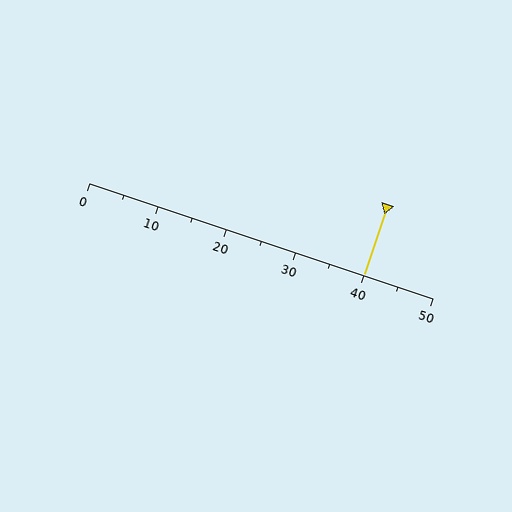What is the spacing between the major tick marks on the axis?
The major ticks are spaced 10 apart.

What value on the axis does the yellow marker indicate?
The marker indicates approximately 40.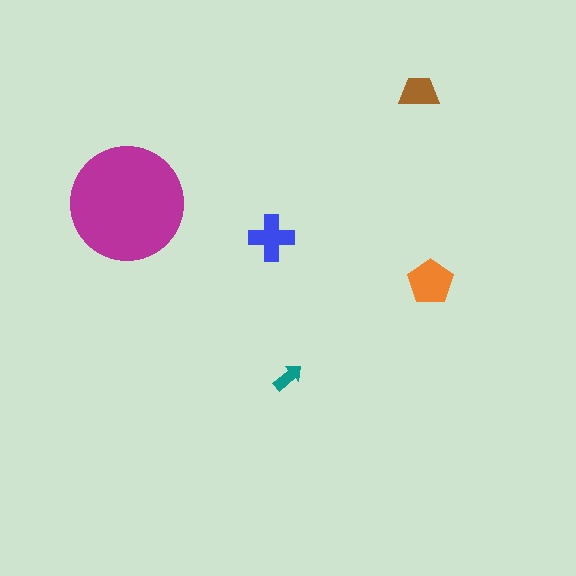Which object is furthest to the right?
The orange pentagon is rightmost.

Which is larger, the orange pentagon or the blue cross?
The orange pentagon.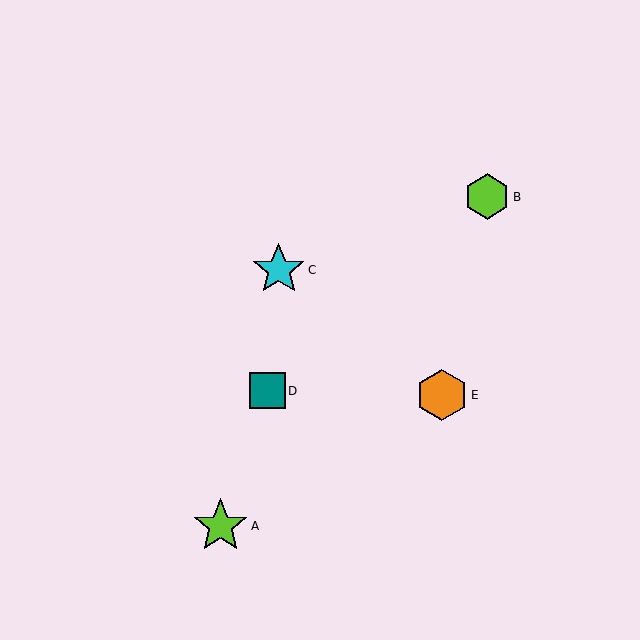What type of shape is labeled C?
Shape C is a cyan star.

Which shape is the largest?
The lime star (labeled A) is the largest.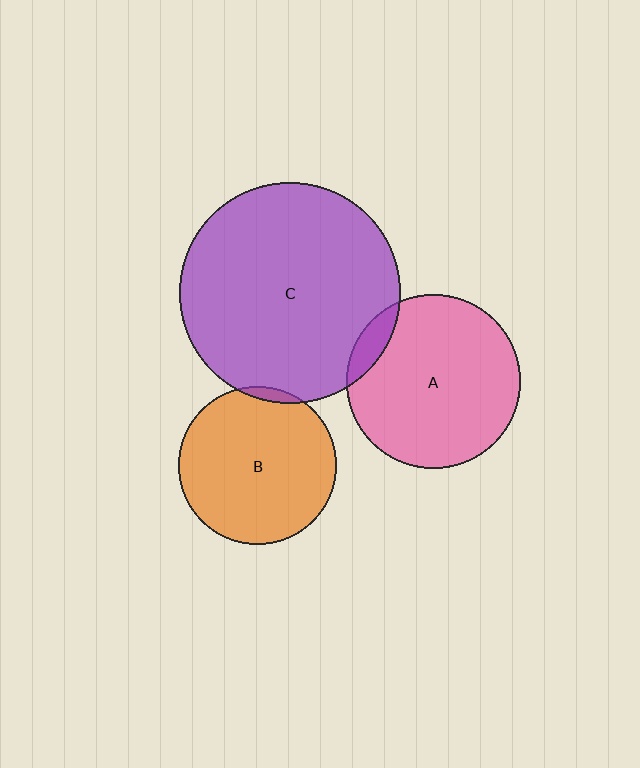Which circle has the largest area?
Circle C (purple).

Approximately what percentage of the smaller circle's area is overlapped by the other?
Approximately 5%.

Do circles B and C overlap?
Yes.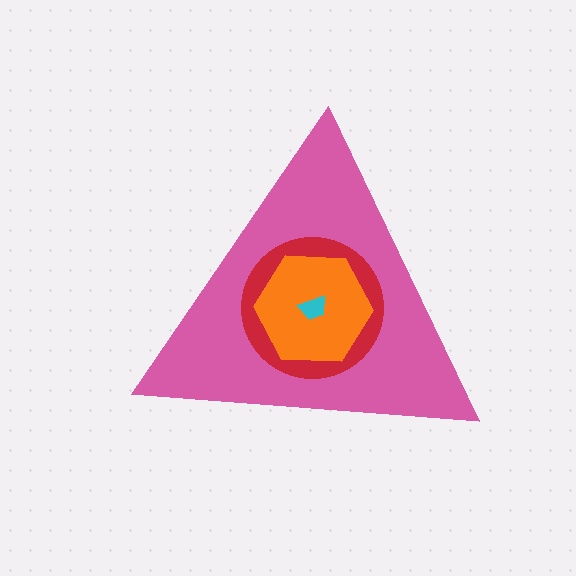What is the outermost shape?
The pink triangle.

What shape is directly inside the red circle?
The orange hexagon.